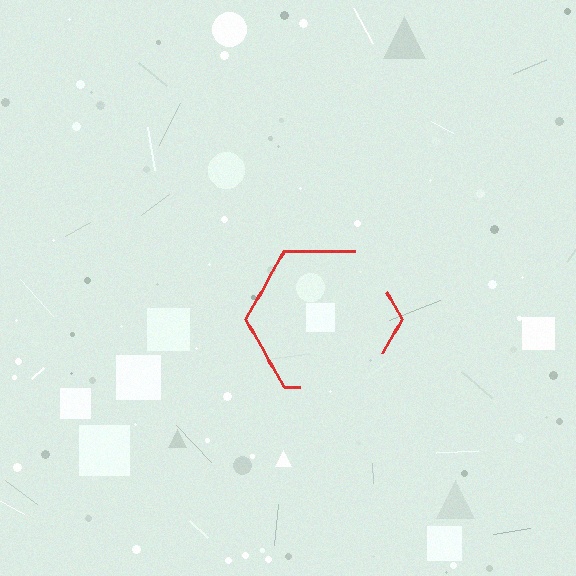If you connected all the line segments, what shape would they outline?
They would outline a hexagon.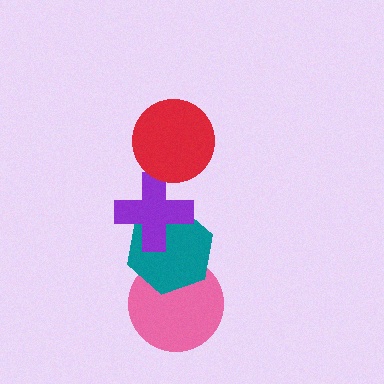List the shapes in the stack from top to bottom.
From top to bottom: the red circle, the purple cross, the teal hexagon, the pink circle.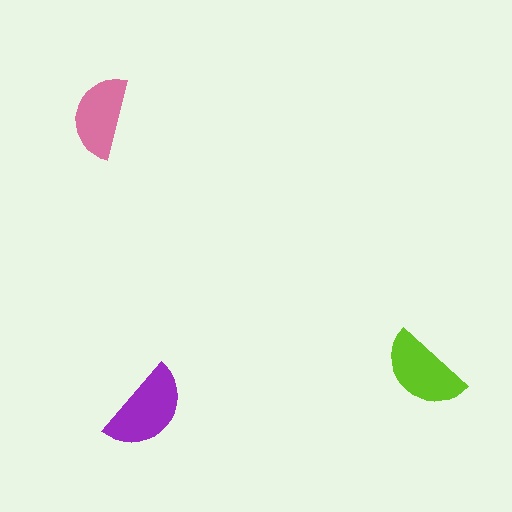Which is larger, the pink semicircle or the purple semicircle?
The purple one.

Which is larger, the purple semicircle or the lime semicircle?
The purple one.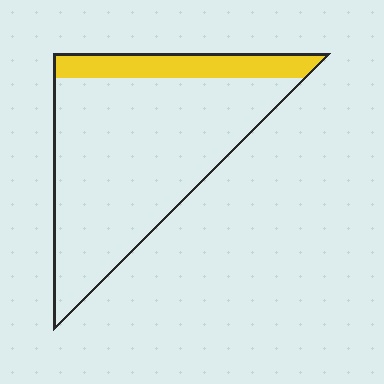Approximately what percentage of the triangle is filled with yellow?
Approximately 15%.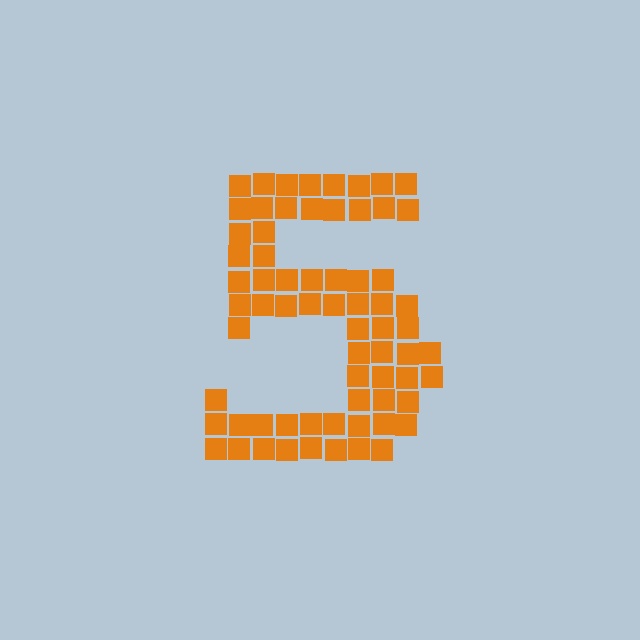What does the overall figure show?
The overall figure shows the digit 5.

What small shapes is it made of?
It is made of small squares.